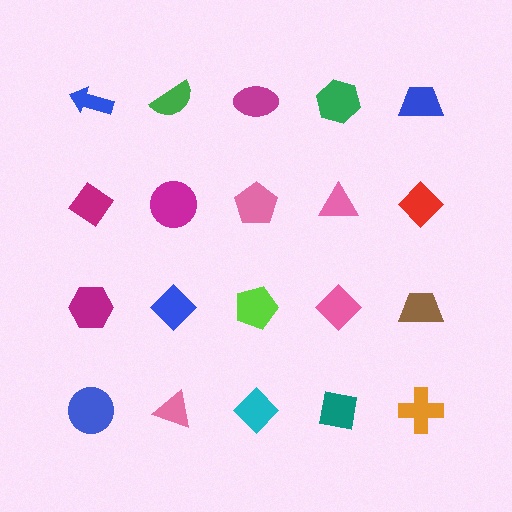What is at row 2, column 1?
A magenta diamond.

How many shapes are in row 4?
5 shapes.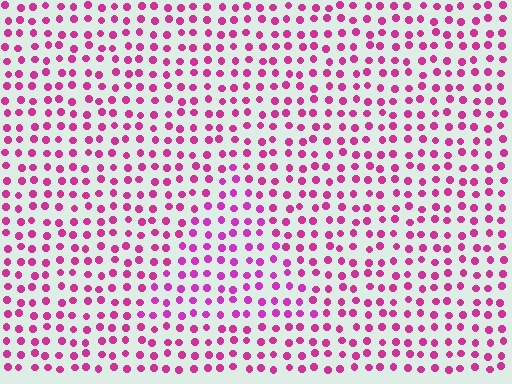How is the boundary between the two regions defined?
The boundary is defined purely by a slight shift in hue (about 16 degrees). Spacing, size, and orientation are identical on both sides.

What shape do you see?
I see a triangle.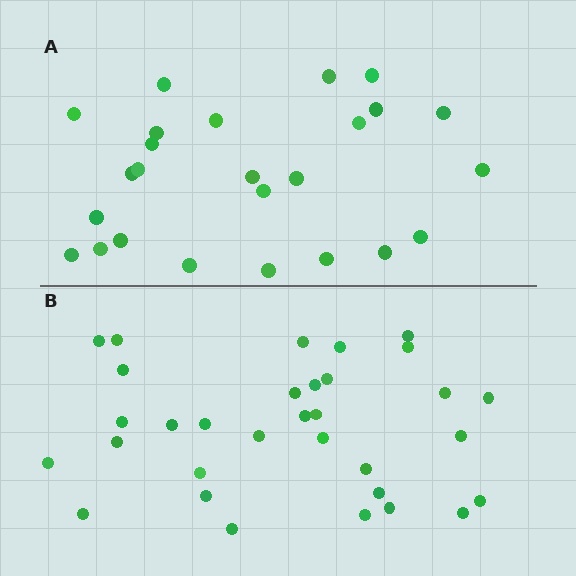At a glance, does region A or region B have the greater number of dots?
Region B (the bottom region) has more dots.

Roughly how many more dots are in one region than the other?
Region B has roughly 8 or so more dots than region A.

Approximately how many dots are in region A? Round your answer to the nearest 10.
About 20 dots. (The exact count is 25, which rounds to 20.)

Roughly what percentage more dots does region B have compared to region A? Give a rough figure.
About 30% more.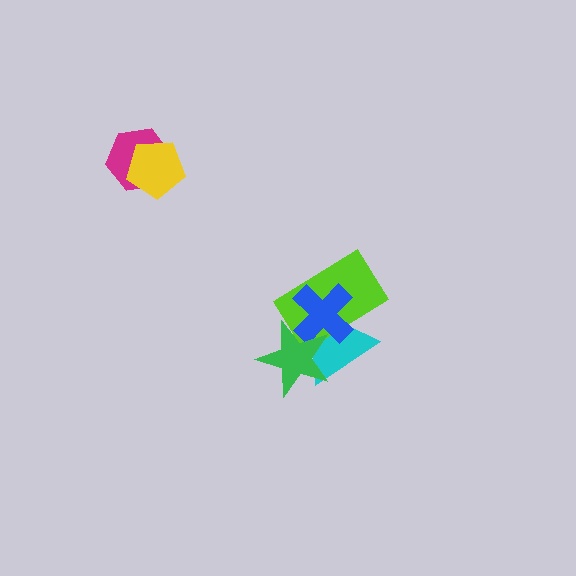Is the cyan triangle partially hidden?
Yes, it is partially covered by another shape.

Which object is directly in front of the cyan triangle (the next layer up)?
The lime rectangle is directly in front of the cyan triangle.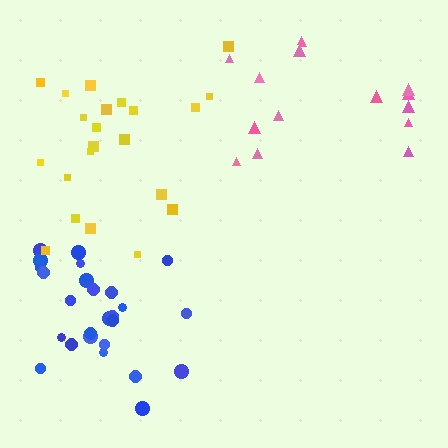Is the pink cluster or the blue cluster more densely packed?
Blue.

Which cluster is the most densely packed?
Blue.